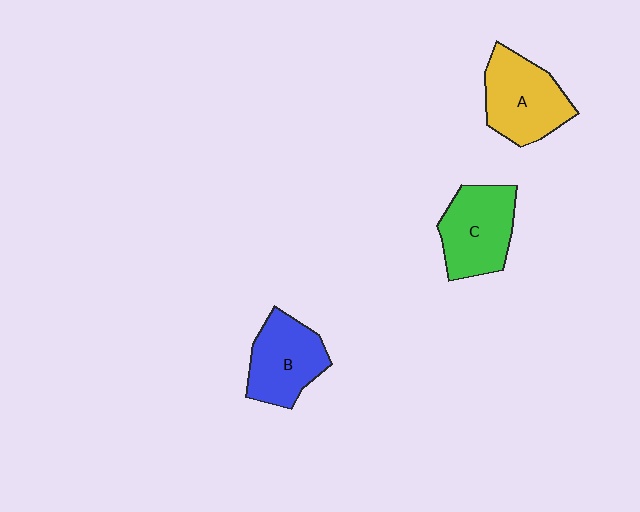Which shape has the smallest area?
Shape B (blue).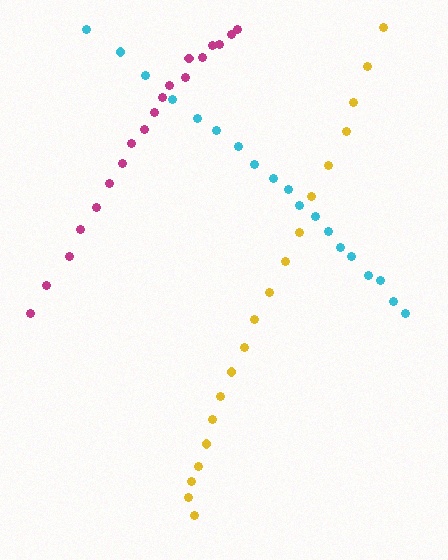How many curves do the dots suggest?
There are 3 distinct paths.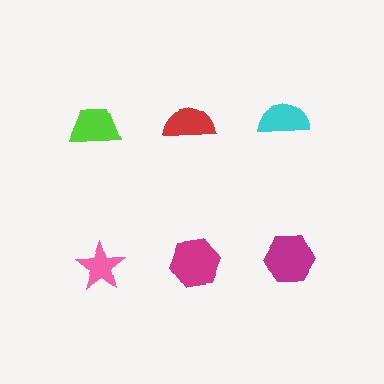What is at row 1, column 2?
A red semicircle.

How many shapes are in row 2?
3 shapes.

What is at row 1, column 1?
A lime trapezoid.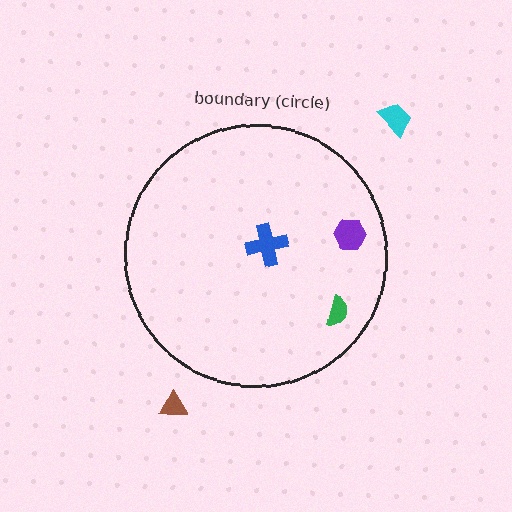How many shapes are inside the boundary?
3 inside, 2 outside.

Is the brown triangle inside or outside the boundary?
Outside.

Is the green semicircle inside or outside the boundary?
Inside.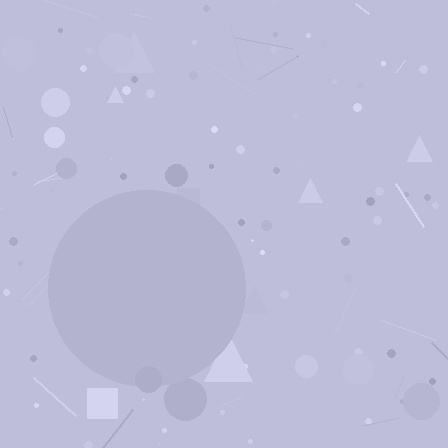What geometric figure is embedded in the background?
A circle is embedded in the background.